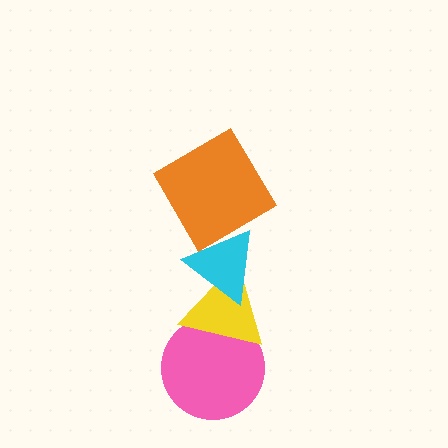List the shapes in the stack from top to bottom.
From top to bottom: the orange diamond, the cyan triangle, the yellow triangle, the pink circle.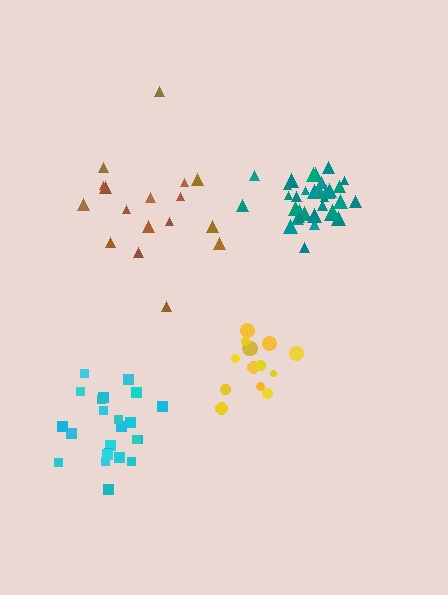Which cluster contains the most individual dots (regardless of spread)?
Teal (35).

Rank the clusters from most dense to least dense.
teal, yellow, cyan, brown.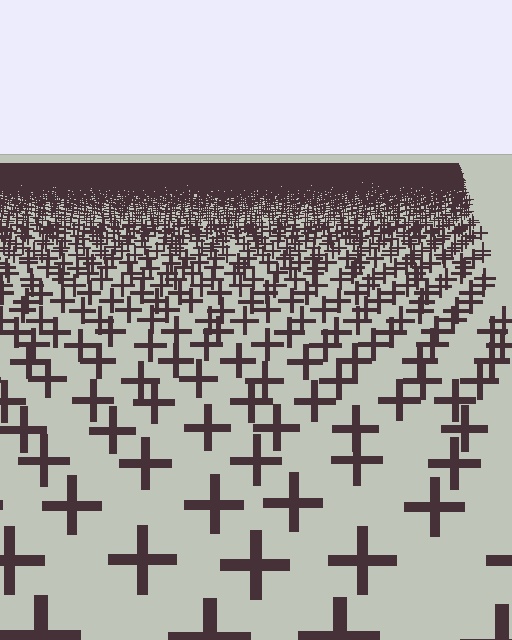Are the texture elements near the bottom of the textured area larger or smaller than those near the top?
Larger. Near the bottom, elements are closer to the viewer and appear at a bigger on-screen size.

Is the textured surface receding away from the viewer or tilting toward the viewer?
The surface is receding away from the viewer. Texture elements get smaller and denser toward the top.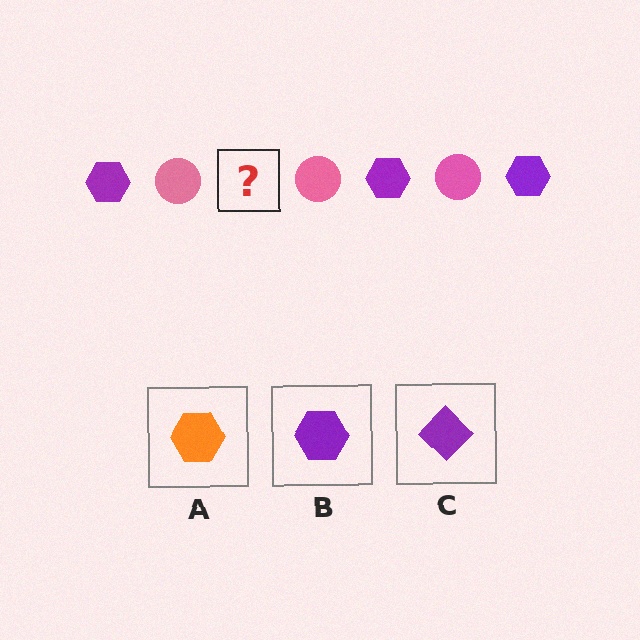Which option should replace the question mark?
Option B.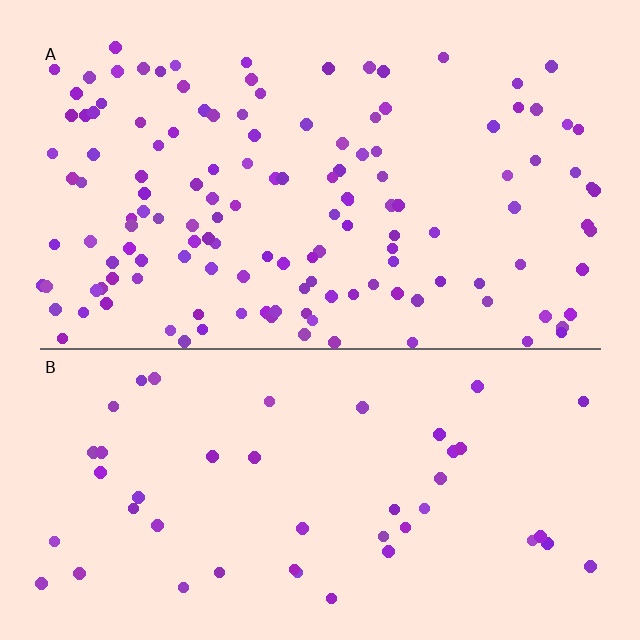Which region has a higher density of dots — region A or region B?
A (the top).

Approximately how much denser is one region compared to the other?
Approximately 3.0× — region A over region B.